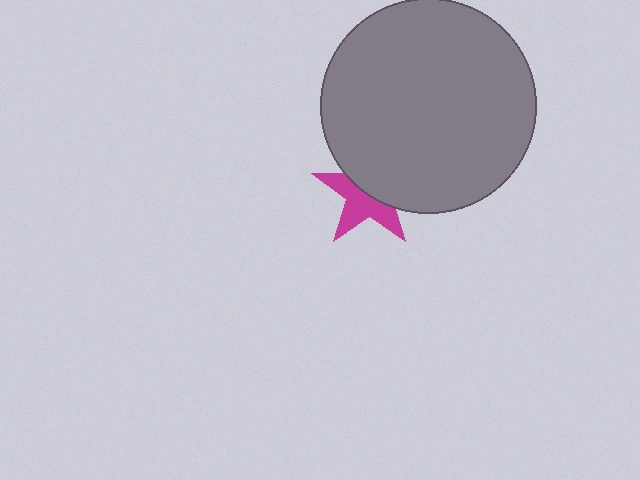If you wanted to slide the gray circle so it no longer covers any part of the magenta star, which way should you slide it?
Slide it up — that is the most direct way to separate the two shapes.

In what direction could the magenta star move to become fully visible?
The magenta star could move down. That would shift it out from behind the gray circle entirely.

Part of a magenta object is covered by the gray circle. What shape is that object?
It is a star.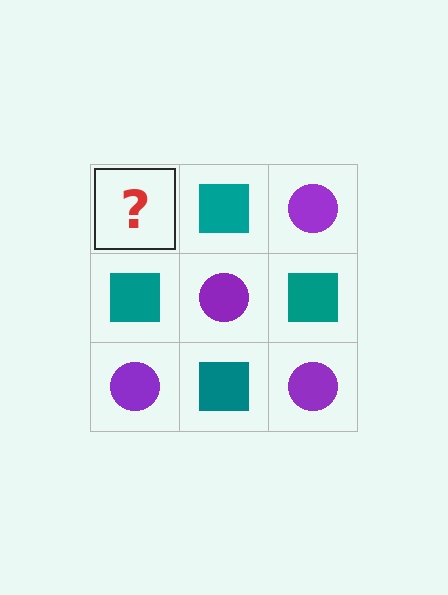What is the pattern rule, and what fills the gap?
The rule is that it alternates purple circle and teal square in a checkerboard pattern. The gap should be filled with a purple circle.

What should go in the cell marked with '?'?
The missing cell should contain a purple circle.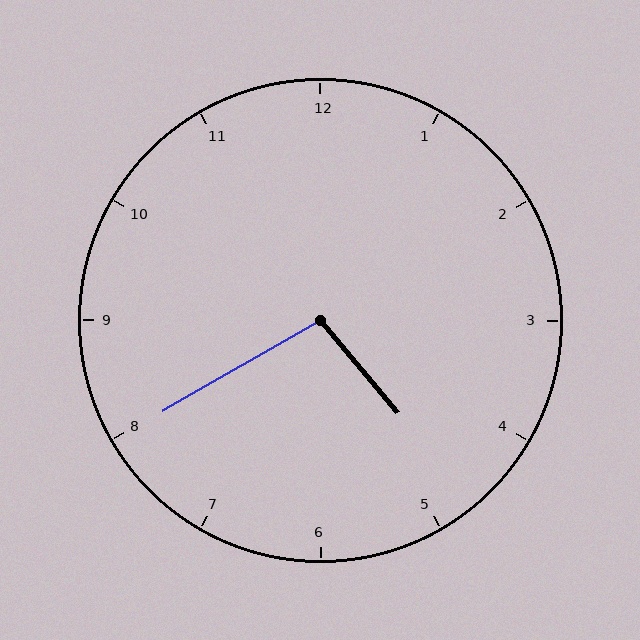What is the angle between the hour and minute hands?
Approximately 100 degrees.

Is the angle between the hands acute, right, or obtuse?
It is obtuse.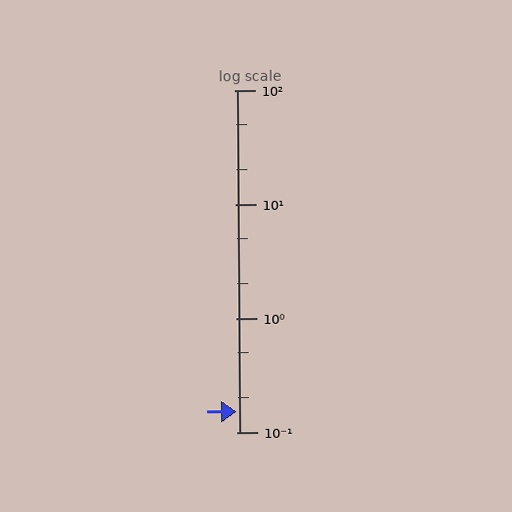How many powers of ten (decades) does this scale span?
The scale spans 3 decades, from 0.1 to 100.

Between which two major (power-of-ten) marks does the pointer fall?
The pointer is between 0.1 and 1.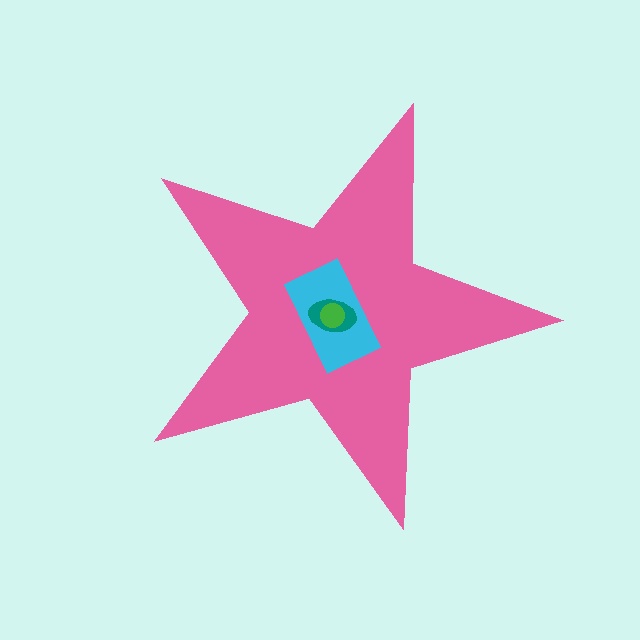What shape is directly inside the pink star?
The cyan rectangle.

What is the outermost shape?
The pink star.